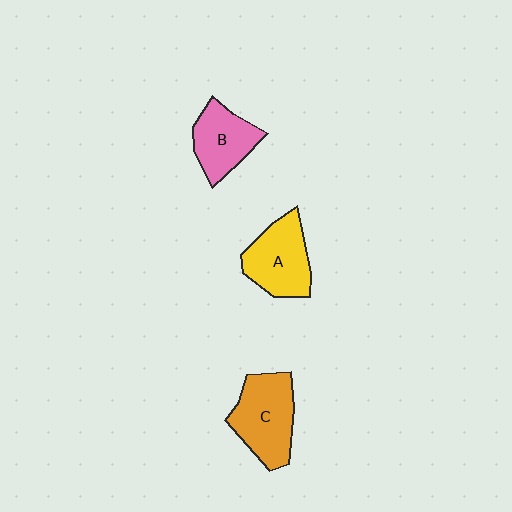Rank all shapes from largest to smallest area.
From largest to smallest: C (orange), A (yellow), B (pink).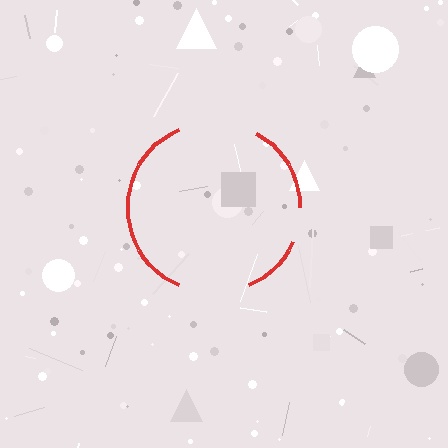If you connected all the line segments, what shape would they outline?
They would outline a circle.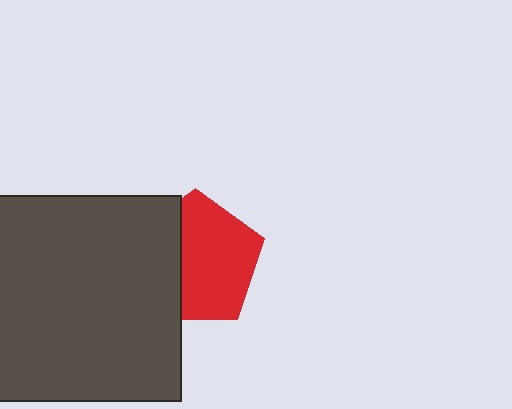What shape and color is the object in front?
The object in front is a dark gray square.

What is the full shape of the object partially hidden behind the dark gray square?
The partially hidden object is a red pentagon.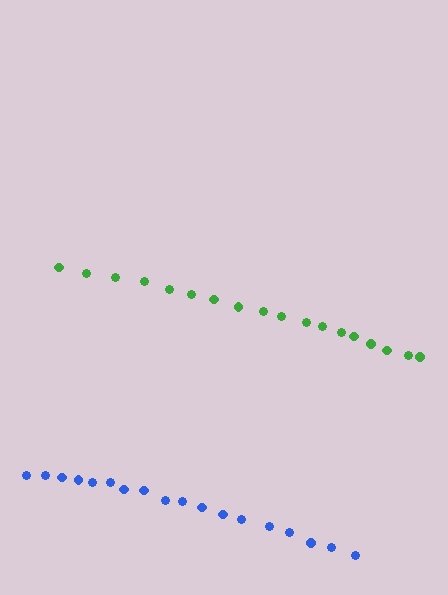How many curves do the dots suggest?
There are 2 distinct paths.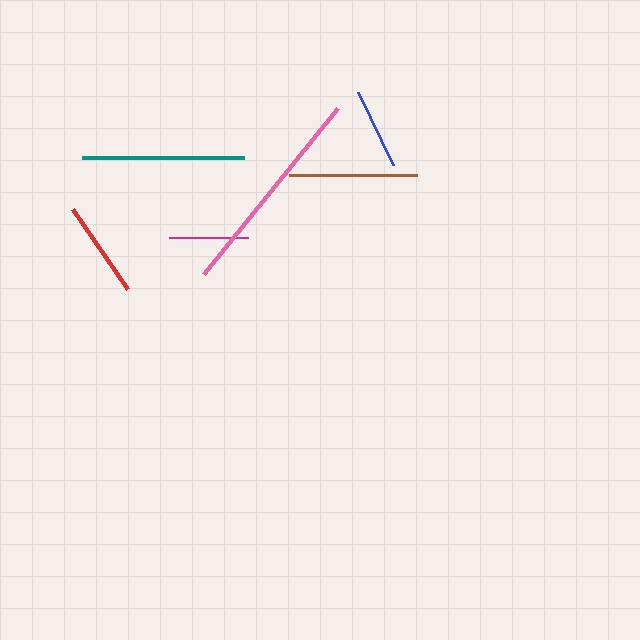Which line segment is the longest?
The pink line is the longest at approximately 212 pixels.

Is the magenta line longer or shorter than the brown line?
The brown line is longer than the magenta line.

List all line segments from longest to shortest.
From longest to shortest: pink, teal, brown, red, blue, magenta.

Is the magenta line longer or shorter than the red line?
The red line is longer than the magenta line.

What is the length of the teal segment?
The teal segment is approximately 162 pixels long.